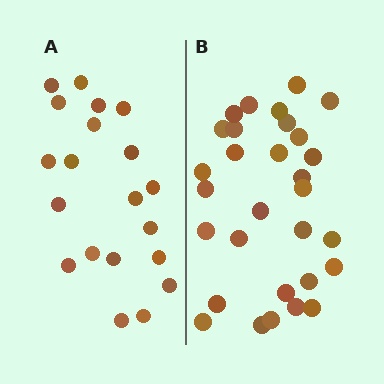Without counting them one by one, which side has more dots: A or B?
Region B (the right region) has more dots.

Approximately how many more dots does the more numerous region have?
Region B has roughly 10 or so more dots than region A.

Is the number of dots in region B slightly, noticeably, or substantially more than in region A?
Region B has substantially more. The ratio is roughly 1.5 to 1.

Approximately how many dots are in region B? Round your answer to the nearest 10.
About 30 dots.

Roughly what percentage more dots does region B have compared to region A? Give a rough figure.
About 50% more.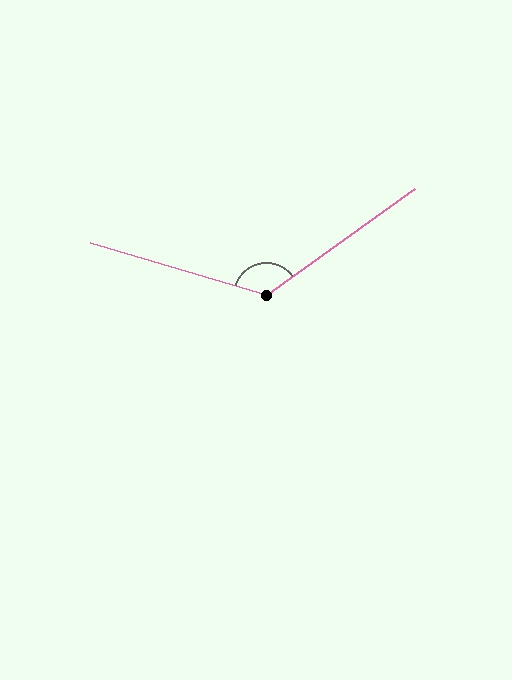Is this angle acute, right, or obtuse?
It is obtuse.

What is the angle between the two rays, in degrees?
Approximately 128 degrees.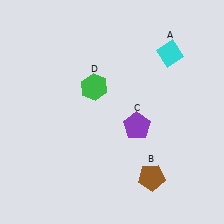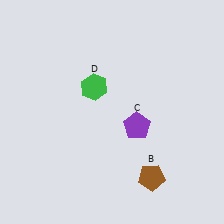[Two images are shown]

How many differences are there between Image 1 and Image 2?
There is 1 difference between the two images.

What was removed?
The cyan diamond (A) was removed in Image 2.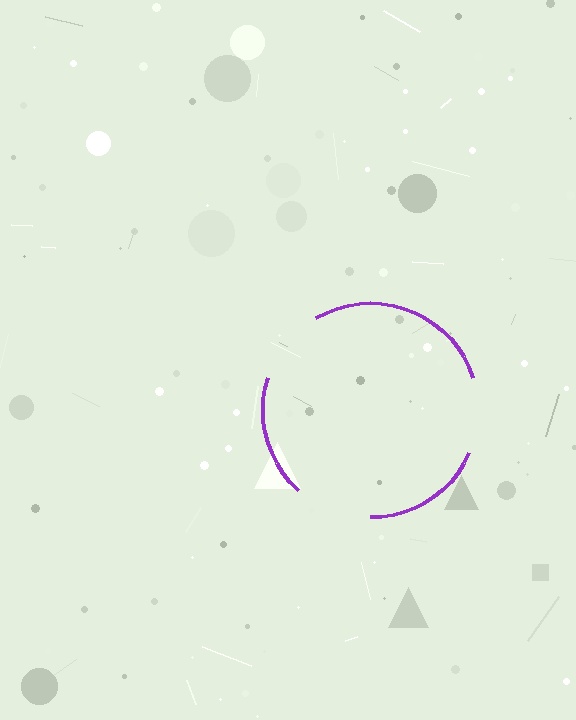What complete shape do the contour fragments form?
The contour fragments form a circle.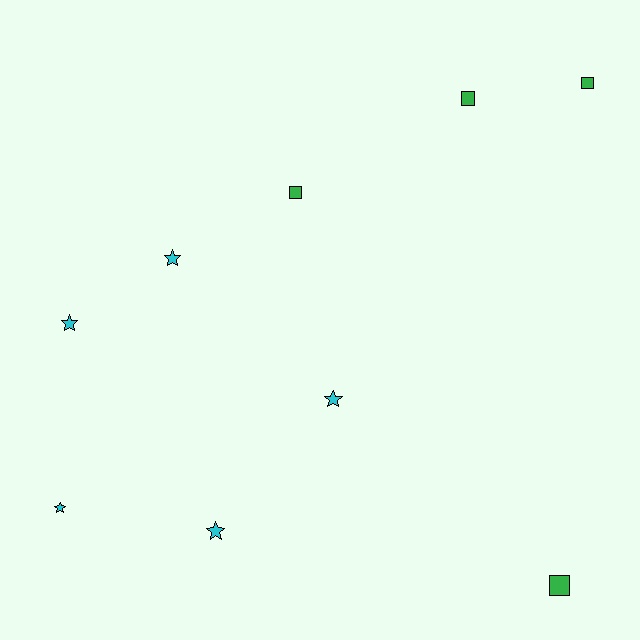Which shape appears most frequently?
Star, with 5 objects.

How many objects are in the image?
There are 9 objects.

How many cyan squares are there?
There are no cyan squares.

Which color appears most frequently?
Cyan, with 5 objects.